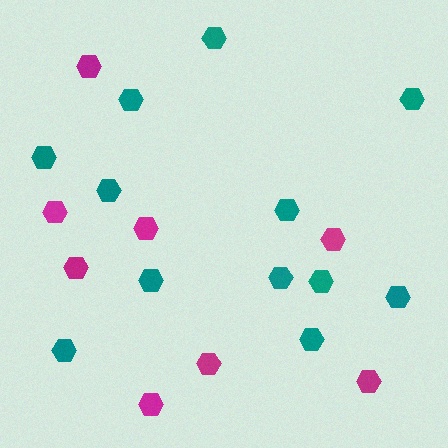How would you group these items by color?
There are 2 groups: one group of teal hexagons (12) and one group of magenta hexagons (8).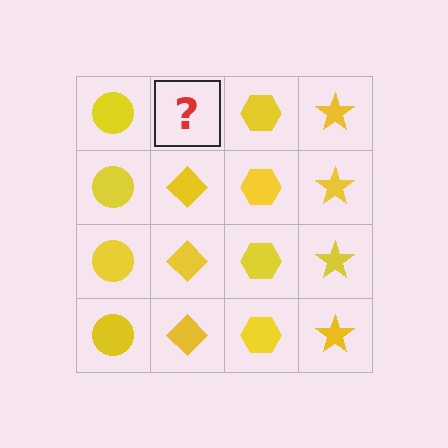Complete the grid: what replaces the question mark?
The question mark should be replaced with a yellow diamond.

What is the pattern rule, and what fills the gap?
The rule is that each column has a consistent shape. The gap should be filled with a yellow diamond.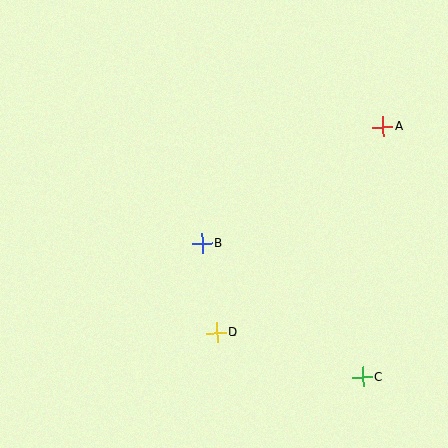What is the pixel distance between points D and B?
The distance between D and B is 90 pixels.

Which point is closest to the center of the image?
Point B at (202, 244) is closest to the center.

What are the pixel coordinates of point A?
Point A is at (383, 127).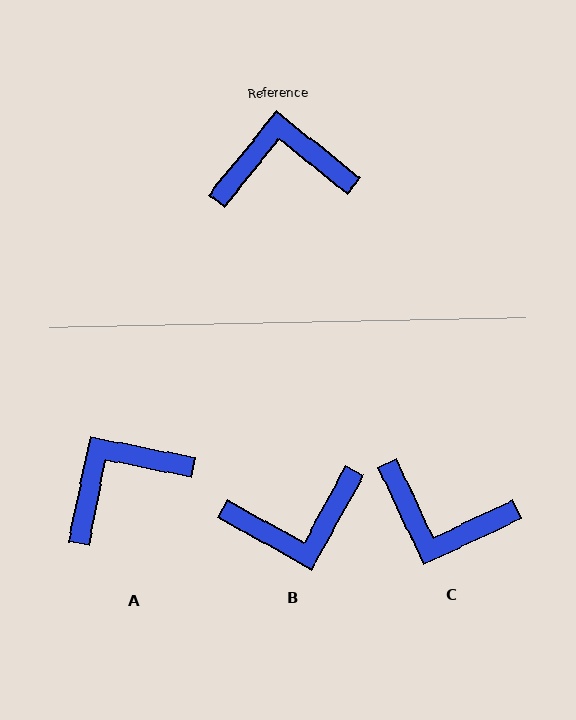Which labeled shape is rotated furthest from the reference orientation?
B, about 170 degrees away.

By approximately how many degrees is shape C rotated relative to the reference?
Approximately 154 degrees counter-clockwise.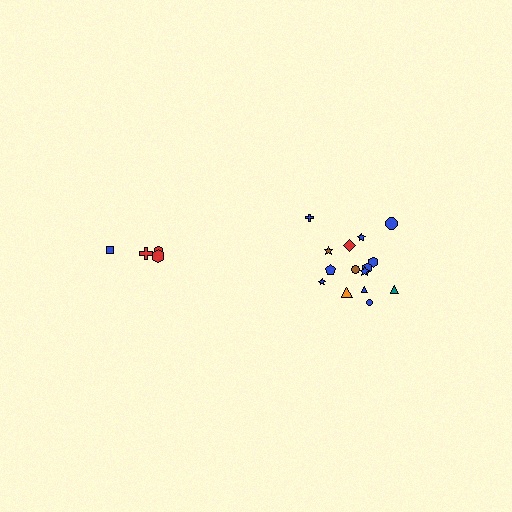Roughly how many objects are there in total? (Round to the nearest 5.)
Roughly 20 objects in total.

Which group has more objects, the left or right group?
The right group.